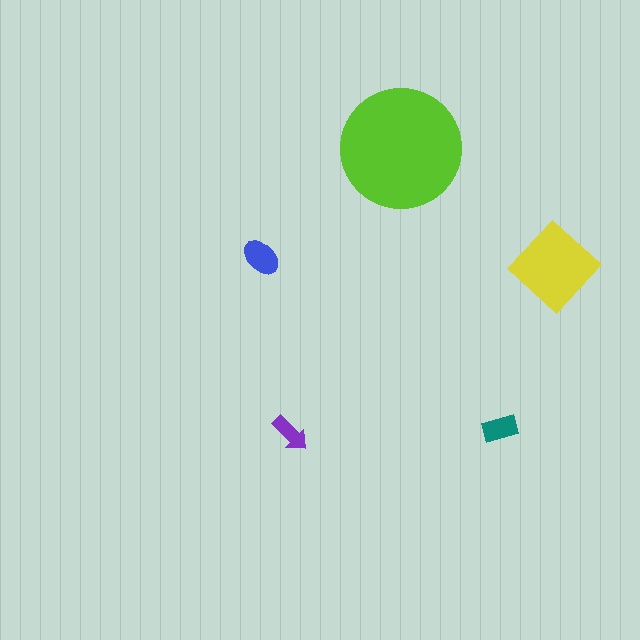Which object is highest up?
The lime circle is topmost.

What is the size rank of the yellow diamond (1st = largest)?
2nd.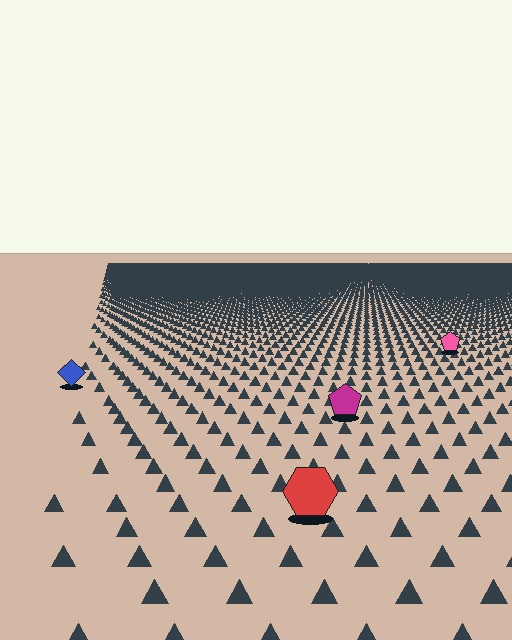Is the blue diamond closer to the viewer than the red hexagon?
No. The red hexagon is closer — you can tell from the texture gradient: the ground texture is coarser near it.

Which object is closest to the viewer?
The red hexagon is closest. The texture marks near it are larger and more spread out.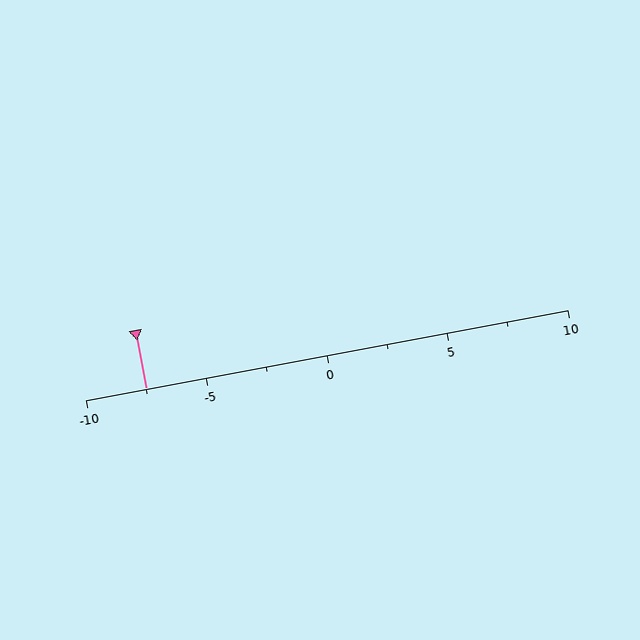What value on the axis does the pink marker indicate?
The marker indicates approximately -7.5.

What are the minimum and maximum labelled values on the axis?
The axis runs from -10 to 10.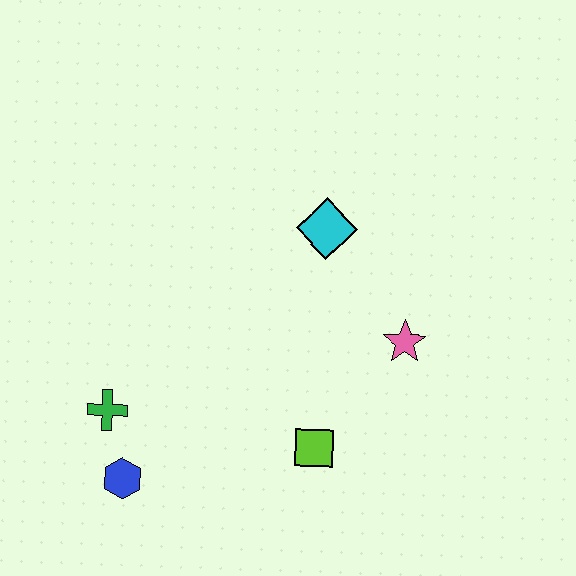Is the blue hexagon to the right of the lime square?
No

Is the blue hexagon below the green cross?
Yes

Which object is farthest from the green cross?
The pink star is farthest from the green cross.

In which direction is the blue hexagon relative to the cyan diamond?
The blue hexagon is below the cyan diamond.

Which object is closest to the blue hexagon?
The green cross is closest to the blue hexagon.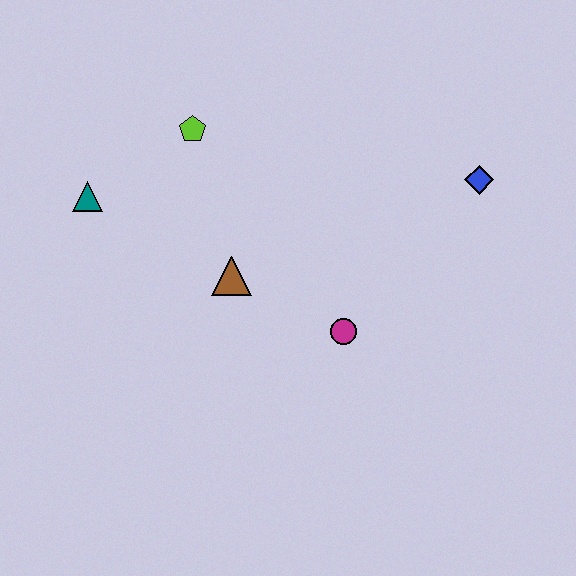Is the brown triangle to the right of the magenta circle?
No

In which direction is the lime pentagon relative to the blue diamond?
The lime pentagon is to the left of the blue diamond.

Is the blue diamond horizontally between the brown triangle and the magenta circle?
No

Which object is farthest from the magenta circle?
The teal triangle is farthest from the magenta circle.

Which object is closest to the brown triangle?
The magenta circle is closest to the brown triangle.